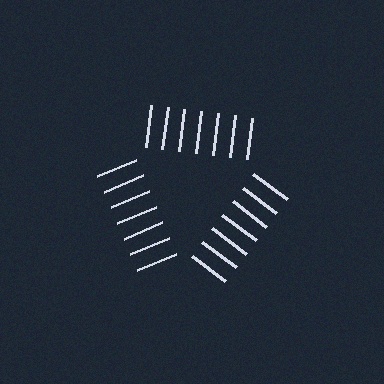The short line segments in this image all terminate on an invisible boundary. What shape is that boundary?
An illusory triangle — the line segments terminate on its edges but no continuous stroke is drawn.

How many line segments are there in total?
21 — 7 along each of the 3 edges.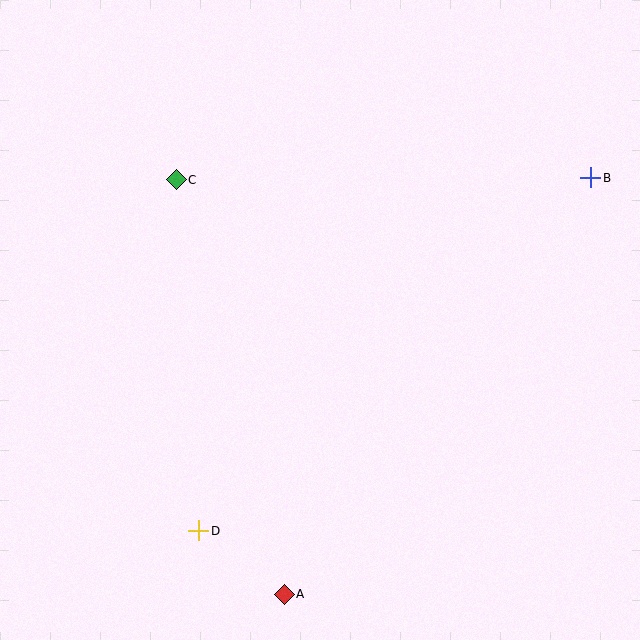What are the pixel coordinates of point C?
Point C is at (176, 180).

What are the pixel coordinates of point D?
Point D is at (199, 531).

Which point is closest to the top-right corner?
Point B is closest to the top-right corner.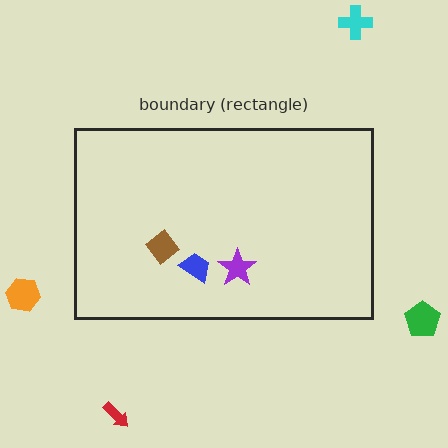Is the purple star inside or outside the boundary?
Inside.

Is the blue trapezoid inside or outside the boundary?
Inside.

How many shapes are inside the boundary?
3 inside, 4 outside.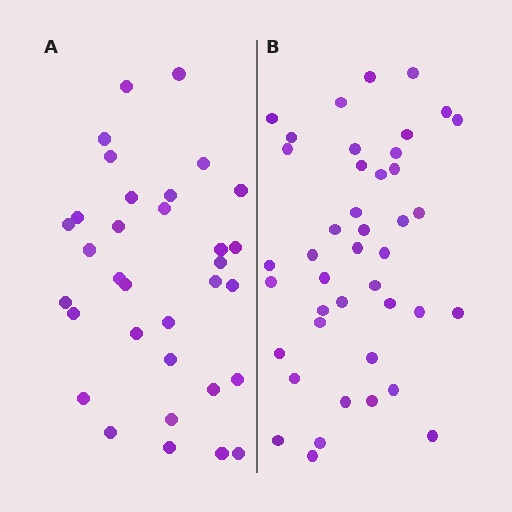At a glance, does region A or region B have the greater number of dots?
Region B (the right region) has more dots.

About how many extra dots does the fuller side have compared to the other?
Region B has roughly 8 or so more dots than region A.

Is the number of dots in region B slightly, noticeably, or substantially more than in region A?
Region B has noticeably more, but not dramatically so. The ratio is roughly 1.3 to 1.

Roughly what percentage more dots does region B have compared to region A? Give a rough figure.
About 25% more.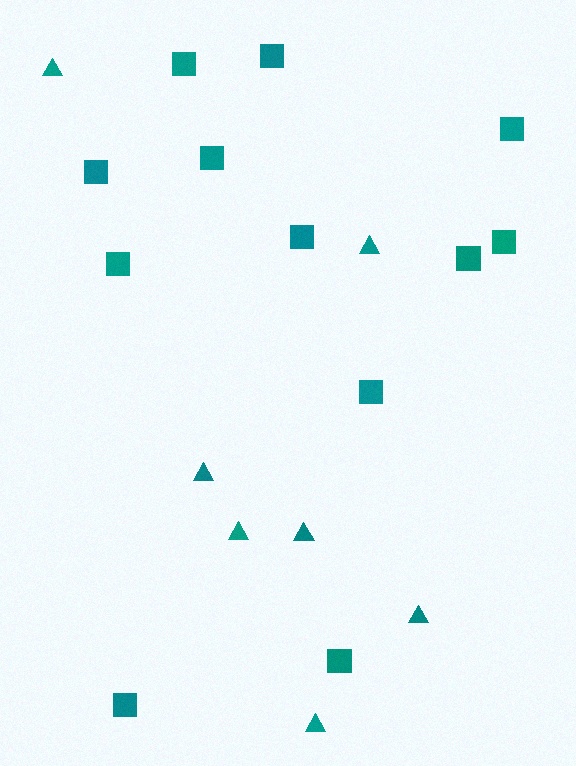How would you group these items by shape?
There are 2 groups: one group of squares (12) and one group of triangles (7).